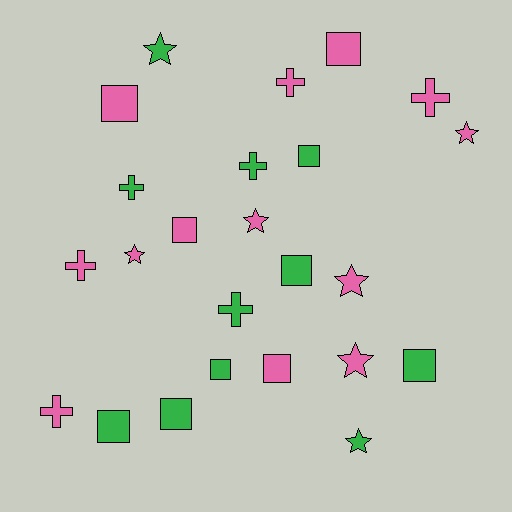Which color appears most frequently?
Pink, with 13 objects.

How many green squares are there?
There are 6 green squares.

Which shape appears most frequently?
Square, with 10 objects.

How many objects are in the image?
There are 24 objects.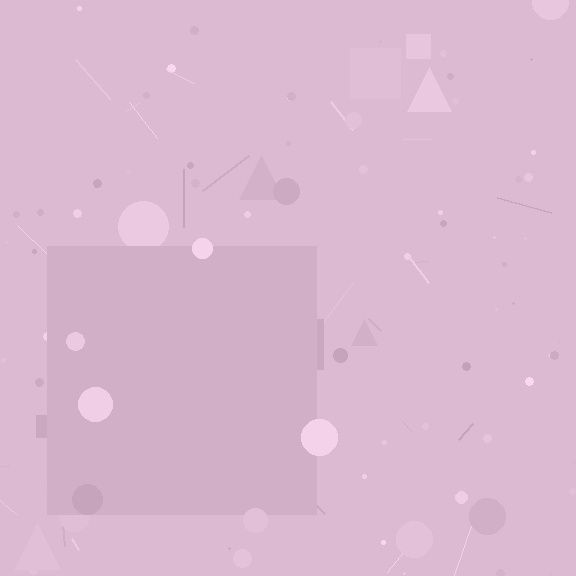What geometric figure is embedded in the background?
A square is embedded in the background.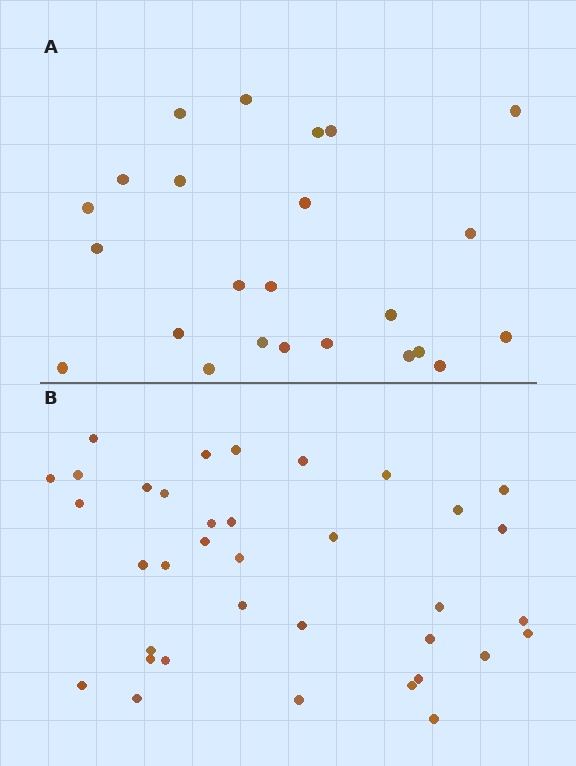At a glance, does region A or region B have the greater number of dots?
Region B (the bottom region) has more dots.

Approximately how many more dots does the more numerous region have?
Region B has roughly 12 or so more dots than region A.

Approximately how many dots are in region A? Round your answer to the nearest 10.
About 20 dots. (The exact count is 24, which rounds to 20.)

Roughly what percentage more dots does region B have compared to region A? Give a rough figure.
About 50% more.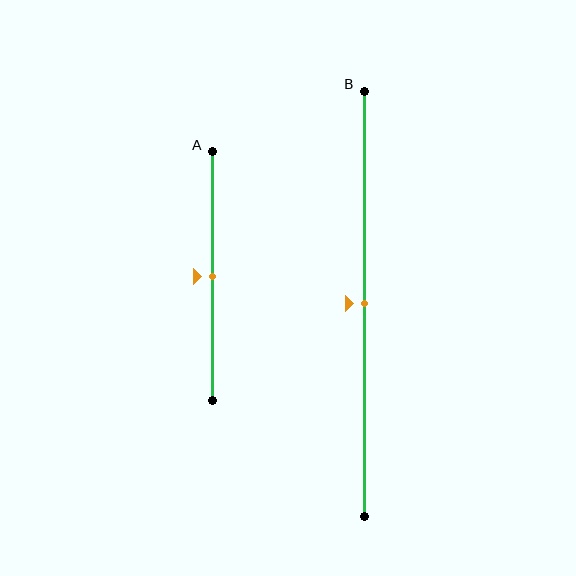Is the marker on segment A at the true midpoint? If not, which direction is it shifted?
Yes, the marker on segment A is at the true midpoint.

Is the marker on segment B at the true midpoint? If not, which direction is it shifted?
Yes, the marker on segment B is at the true midpoint.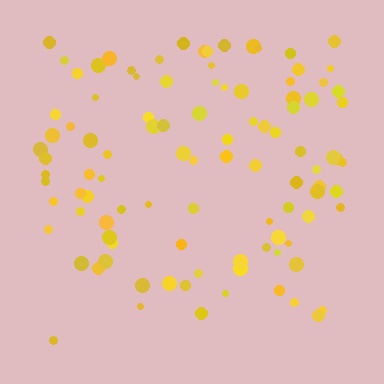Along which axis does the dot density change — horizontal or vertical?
Vertical.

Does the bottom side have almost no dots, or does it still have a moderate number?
Still a moderate number, just noticeably fewer than the top.